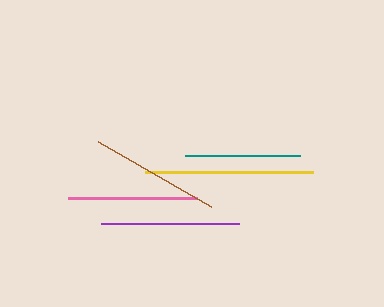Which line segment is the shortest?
The teal line is the shortest at approximately 115 pixels.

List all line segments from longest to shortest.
From longest to shortest: yellow, purple, brown, pink, teal.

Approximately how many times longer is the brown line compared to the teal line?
The brown line is approximately 1.1 times the length of the teal line.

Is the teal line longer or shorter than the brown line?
The brown line is longer than the teal line.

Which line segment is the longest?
The yellow line is the longest at approximately 168 pixels.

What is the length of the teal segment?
The teal segment is approximately 115 pixels long.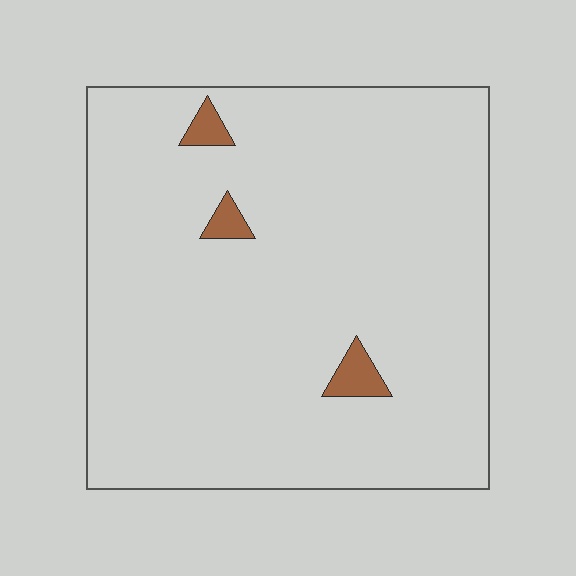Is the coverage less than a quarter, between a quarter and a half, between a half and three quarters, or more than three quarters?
Less than a quarter.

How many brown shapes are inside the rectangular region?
3.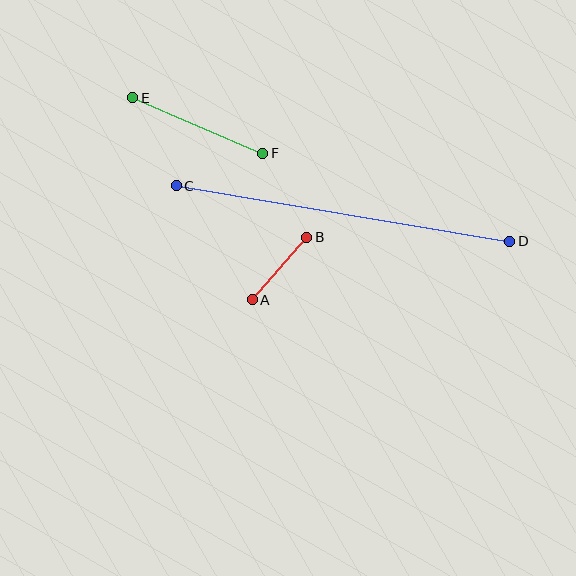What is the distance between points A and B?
The distance is approximately 83 pixels.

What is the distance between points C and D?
The distance is approximately 338 pixels.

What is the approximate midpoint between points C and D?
The midpoint is at approximately (343, 214) pixels.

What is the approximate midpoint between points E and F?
The midpoint is at approximately (198, 126) pixels.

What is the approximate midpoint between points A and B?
The midpoint is at approximately (280, 269) pixels.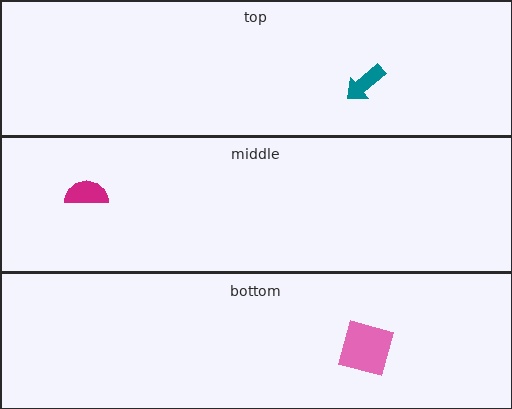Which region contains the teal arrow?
The top region.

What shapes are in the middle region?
The magenta semicircle.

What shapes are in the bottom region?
The pink square.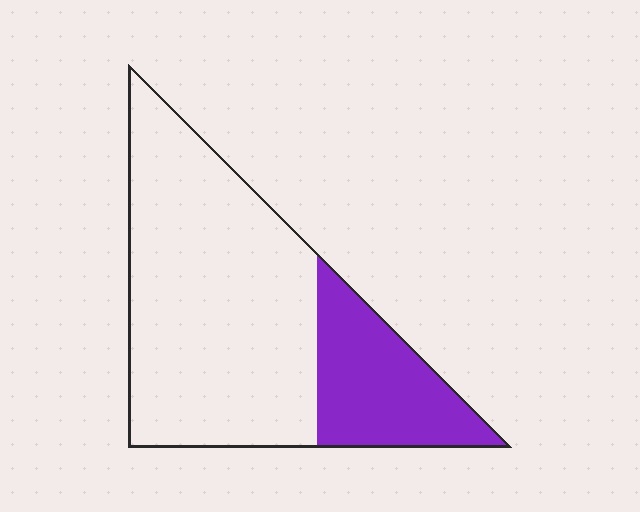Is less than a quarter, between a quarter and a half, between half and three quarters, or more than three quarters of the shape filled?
Between a quarter and a half.